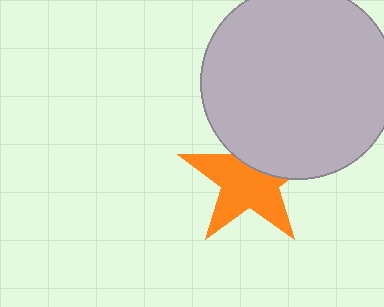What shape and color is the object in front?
The object in front is a light gray circle.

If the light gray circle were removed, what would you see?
You would see the complete orange star.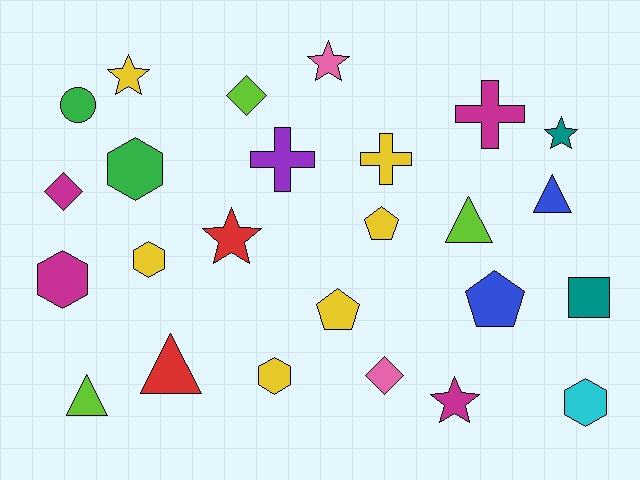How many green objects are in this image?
There are 2 green objects.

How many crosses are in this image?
There are 3 crosses.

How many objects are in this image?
There are 25 objects.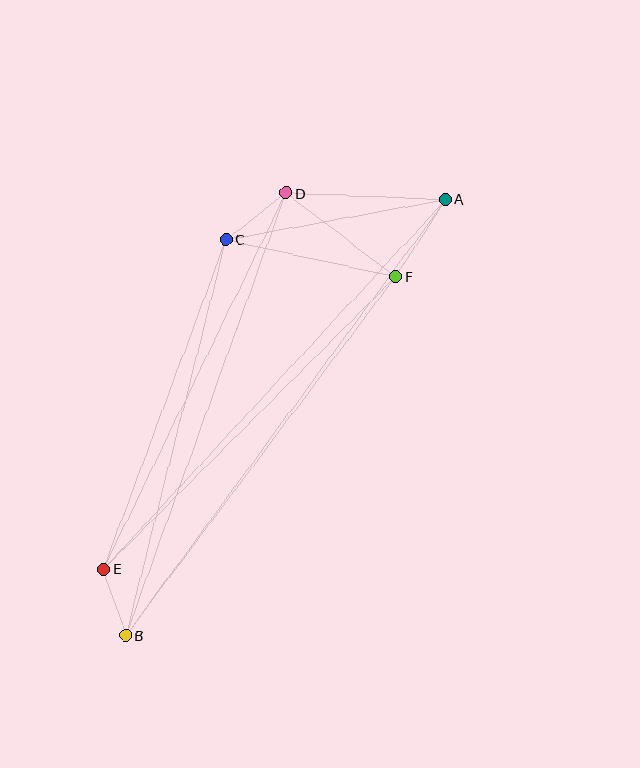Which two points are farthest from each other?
Points A and B are farthest from each other.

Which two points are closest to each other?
Points B and E are closest to each other.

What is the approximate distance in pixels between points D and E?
The distance between D and E is approximately 418 pixels.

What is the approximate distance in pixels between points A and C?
The distance between A and C is approximately 223 pixels.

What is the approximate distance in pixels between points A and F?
The distance between A and F is approximately 92 pixels.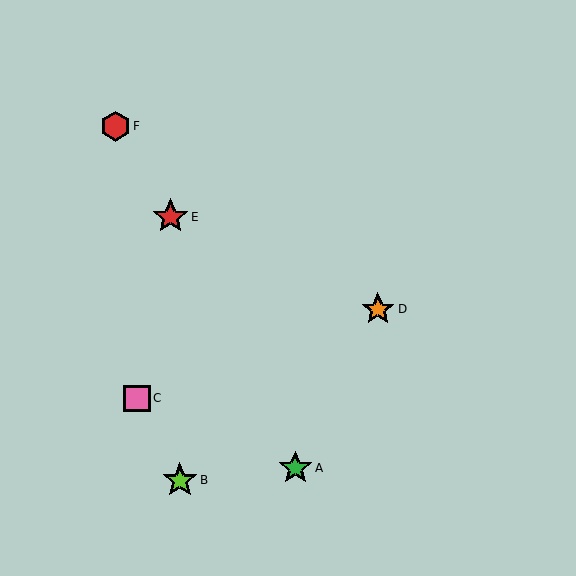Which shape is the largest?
The red star (labeled E) is the largest.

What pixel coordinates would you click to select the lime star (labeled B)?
Click at (180, 480) to select the lime star B.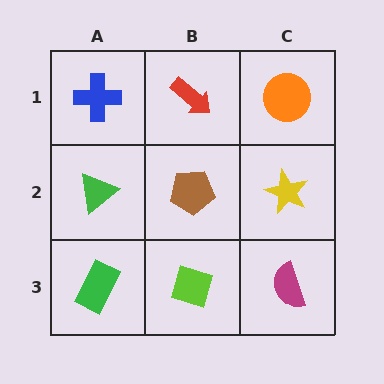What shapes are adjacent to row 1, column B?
A brown pentagon (row 2, column B), a blue cross (row 1, column A), an orange circle (row 1, column C).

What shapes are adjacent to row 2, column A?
A blue cross (row 1, column A), a green rectangle (row 3, column A), a brown pentagon (row 2, column B).